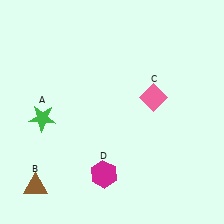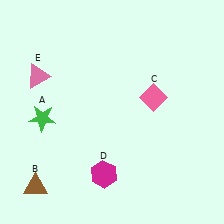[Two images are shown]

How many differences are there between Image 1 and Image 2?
There is 1 difference between the two images.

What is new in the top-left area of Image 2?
A pink triangle (E) was added in the top-left area of Image 2.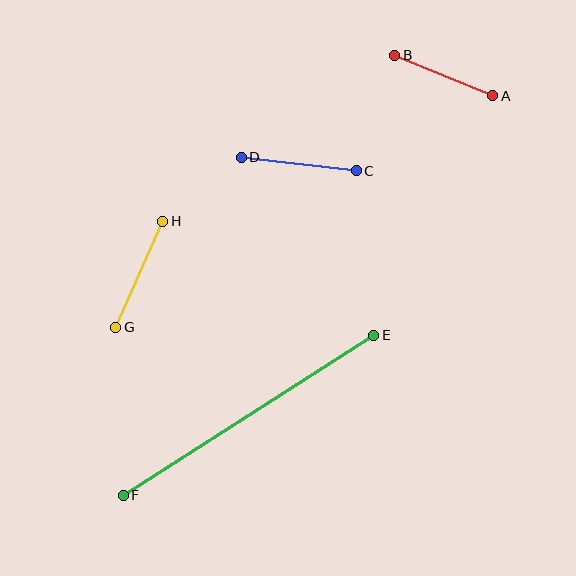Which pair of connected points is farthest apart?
Points E and F are farthest apart.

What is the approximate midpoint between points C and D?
The midpoint is at approximately (299, 164) pixels.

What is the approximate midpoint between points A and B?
The midpoint is at approximately (444, 75) pixels.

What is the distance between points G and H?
The distance is approximately 116 pixels.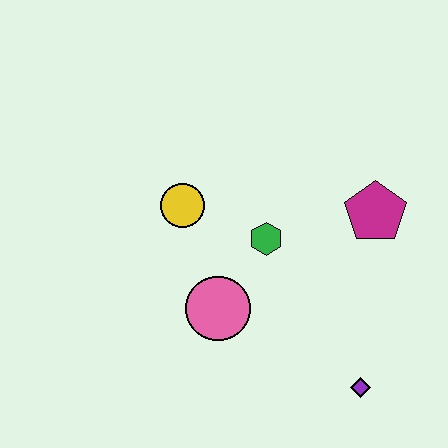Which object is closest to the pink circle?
The green hexagon is closest to the pink circle.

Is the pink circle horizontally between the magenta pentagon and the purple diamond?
No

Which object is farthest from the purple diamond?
The yellow circle is farthest from the purple diamond.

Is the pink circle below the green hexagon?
Yes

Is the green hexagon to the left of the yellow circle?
No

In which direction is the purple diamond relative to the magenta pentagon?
The purple diamond is below the magenta pentagon.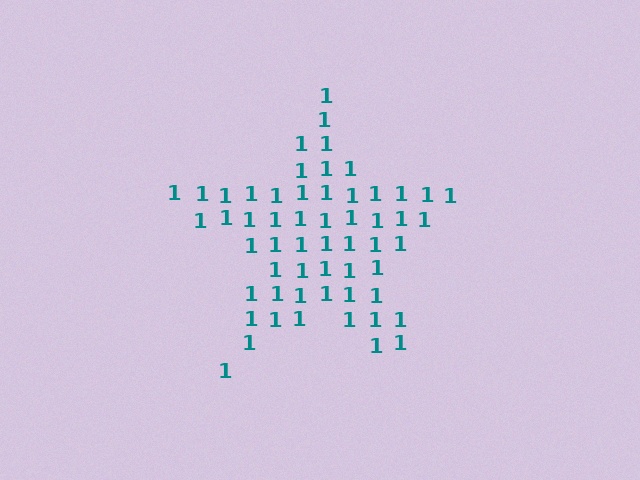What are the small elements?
The small elements are digit 1's.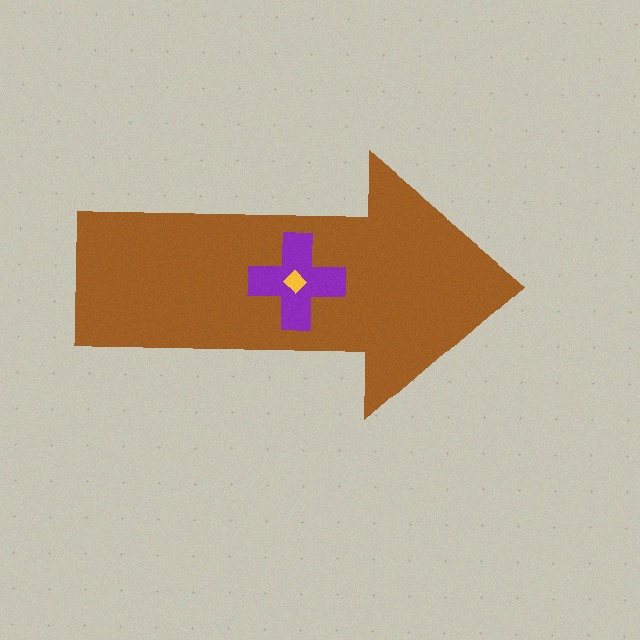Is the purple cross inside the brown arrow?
Yes.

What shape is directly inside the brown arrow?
The purple cross.